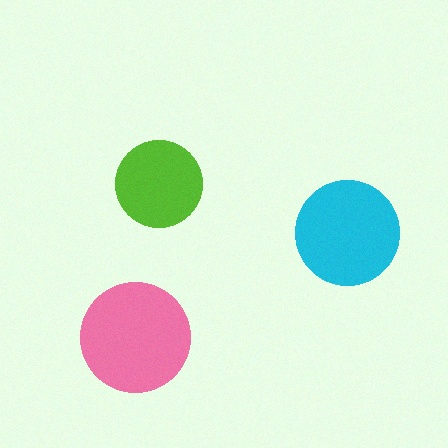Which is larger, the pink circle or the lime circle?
The pink one.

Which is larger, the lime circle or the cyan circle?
The cyan one.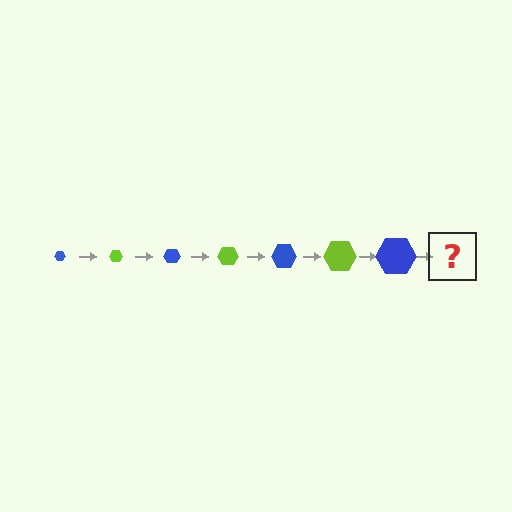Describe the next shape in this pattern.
It should be a lime hexagon, larger than the previous one.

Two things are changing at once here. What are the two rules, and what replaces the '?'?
The two rules are that the hexagon grows larger each step and the color cycles through blue and lime. The '?' should be a lime hexagon, larger than the previous one.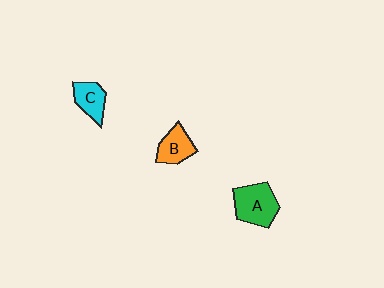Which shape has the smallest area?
Shape C (cyan).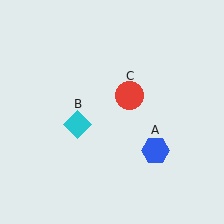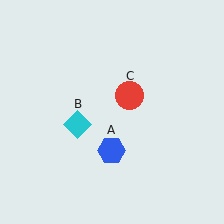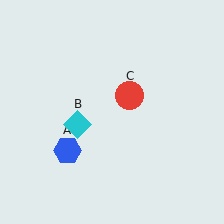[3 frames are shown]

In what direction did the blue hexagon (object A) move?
The blue hexagon (object A) moved left.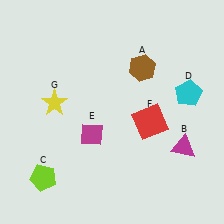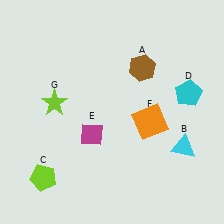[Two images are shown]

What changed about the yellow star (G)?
In Image 1, G is yellow. In Image 2, it changed to lime.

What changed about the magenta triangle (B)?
In Image 1, B is magenta. In Image 2, it changed to cyan.